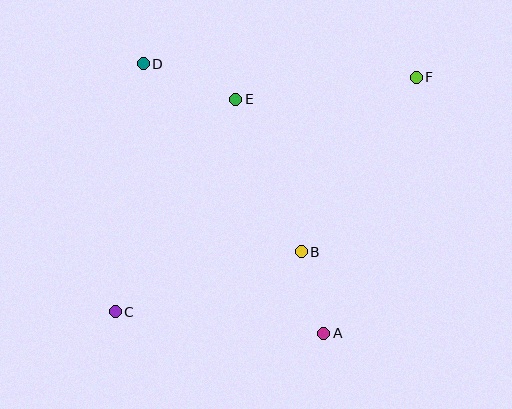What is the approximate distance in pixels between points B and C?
The distance between B and C is approximately 195 pixels.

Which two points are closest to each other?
Points A and B are closest to each other.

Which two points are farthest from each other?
Points C and F are farthest from each other.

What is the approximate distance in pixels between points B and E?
The distance between B and E is approximately 166 pixels.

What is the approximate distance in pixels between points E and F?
The distance between E and F is approximately 181 pixels.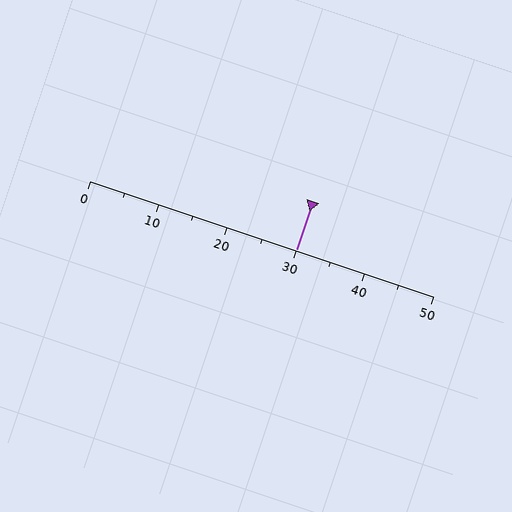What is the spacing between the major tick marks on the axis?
The major ticks are spaced 10 apart.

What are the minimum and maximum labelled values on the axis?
The axis runs from 0 to 50.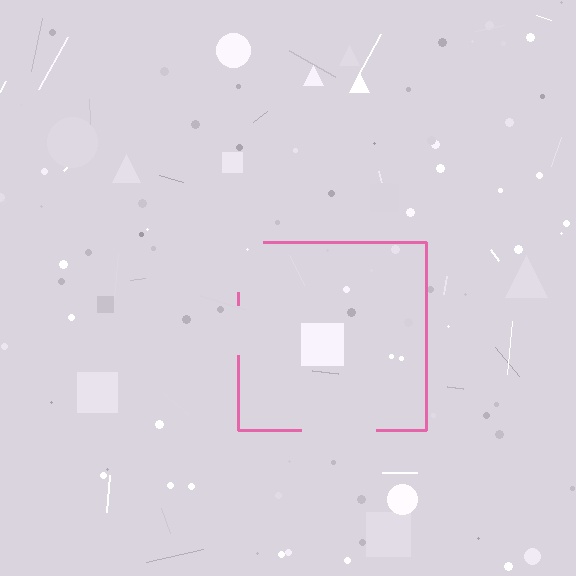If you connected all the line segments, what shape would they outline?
They would outline a square.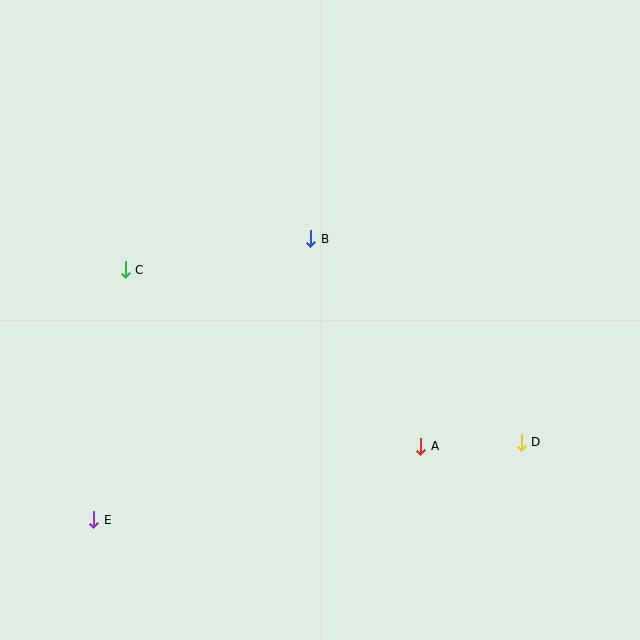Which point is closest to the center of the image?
Point B at (311, 239) is closest to the center.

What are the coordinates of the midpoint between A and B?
The midpoint between A and B is at (366, 343).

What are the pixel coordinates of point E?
Point E is at (94, 520).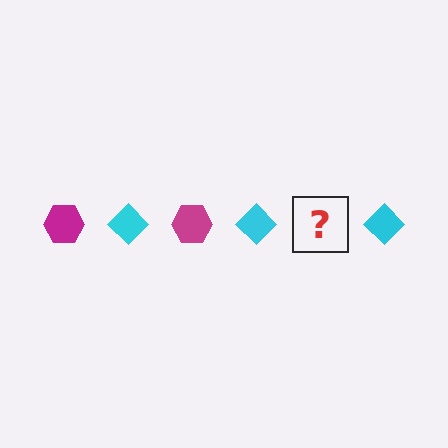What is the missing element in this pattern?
The missing element is a magenta hexagon.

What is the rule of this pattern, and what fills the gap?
The rule is that the pattern alternates between magenta hexagon and cyan diamond. The gap should be filled with a magenta hexagon.